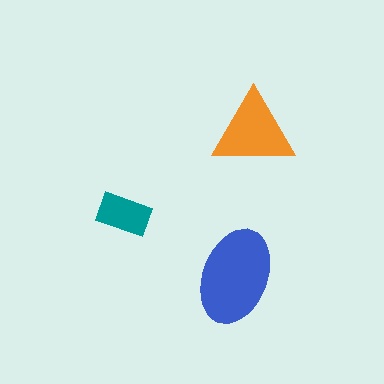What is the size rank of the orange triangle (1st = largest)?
2nd.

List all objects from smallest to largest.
The teal rectangle, the orange triangle, the blue ellipse.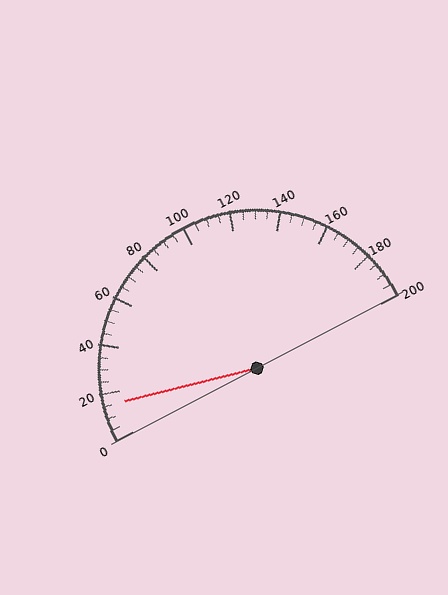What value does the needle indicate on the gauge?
The needle indicates approximately 15.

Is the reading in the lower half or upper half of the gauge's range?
The reading is in the lower half of the range (0 to 200).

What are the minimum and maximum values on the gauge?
The gauge ranges from 0 to 200.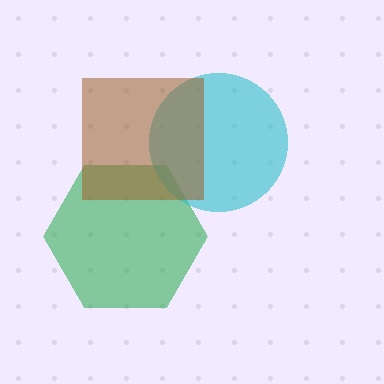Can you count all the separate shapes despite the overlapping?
Yes, there are 3 separate shapes.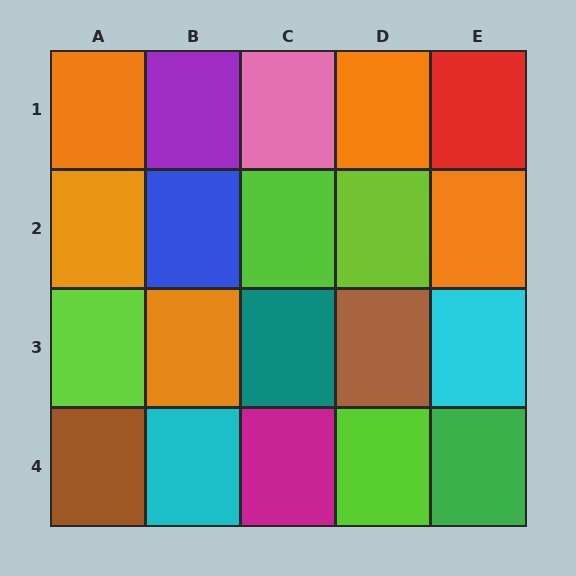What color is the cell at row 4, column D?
Lime.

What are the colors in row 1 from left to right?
Orange, purple, pink, orange, red.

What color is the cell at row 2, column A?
Orange.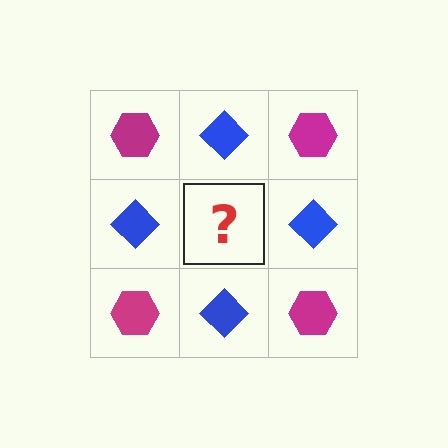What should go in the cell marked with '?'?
The missing cell should contain a magenta hexagon.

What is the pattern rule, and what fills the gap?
The rule is that it alternates magenta hexagon and blue diamond in a checkerboard pattern. The gap should be filled with a magenta hexagon.